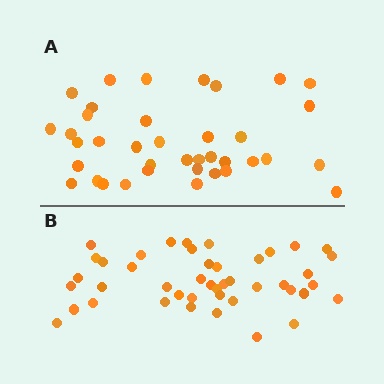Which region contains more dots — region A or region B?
Region B (the bottom region) has more dots.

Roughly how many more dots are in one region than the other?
Region B has about 6 more dots than region A.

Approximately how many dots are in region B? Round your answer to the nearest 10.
About 40 dots. (The exact count is 44, which rounds to 40.)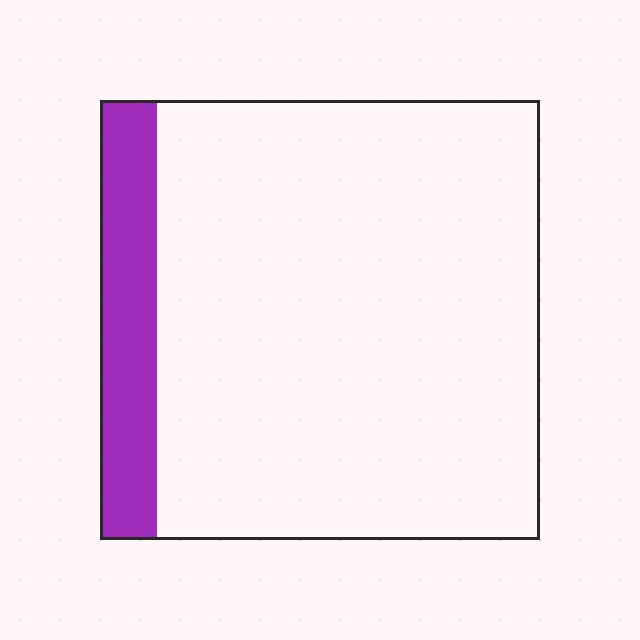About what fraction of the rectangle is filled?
About one eighth (1/8).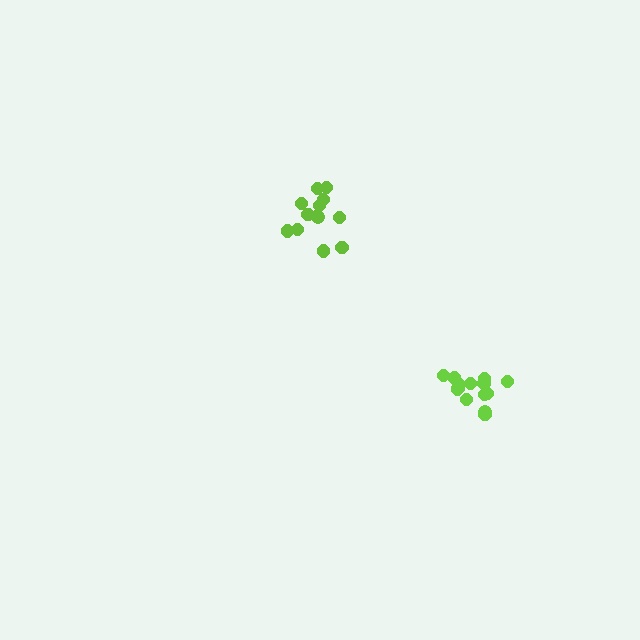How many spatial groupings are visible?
There are 2 spatial groupings.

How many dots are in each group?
Group 1: 14 dots, Group 2: 13 dots (27 total).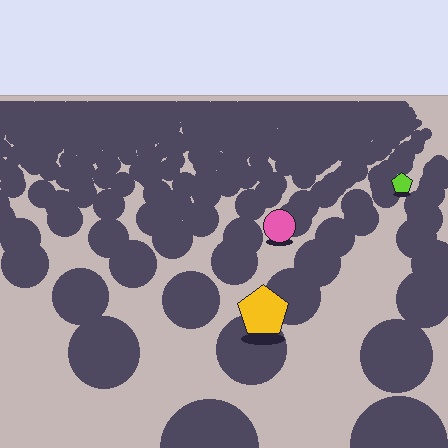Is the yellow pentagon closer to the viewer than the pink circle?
Yes. The yellow pentagon is closer — you can tell from the texture gradient: the ground texture is coarser near it.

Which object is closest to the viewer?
The yellow pentagon is closest. The texture marks near it are larger and more spread out.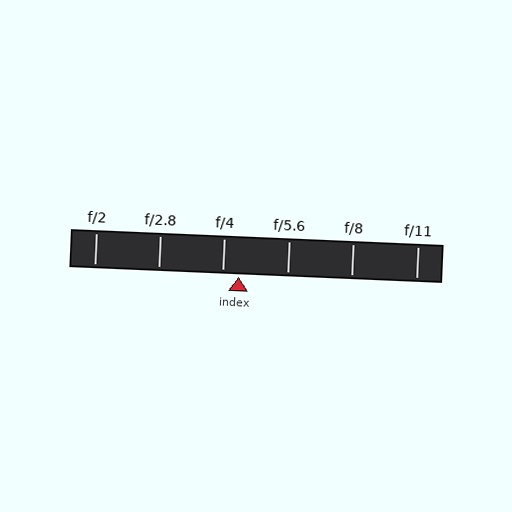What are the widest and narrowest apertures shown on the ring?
The widest aperture shown is f/2 and the narrowest is f/11.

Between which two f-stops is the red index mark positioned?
The index mark is between f/4 and f/5.6.